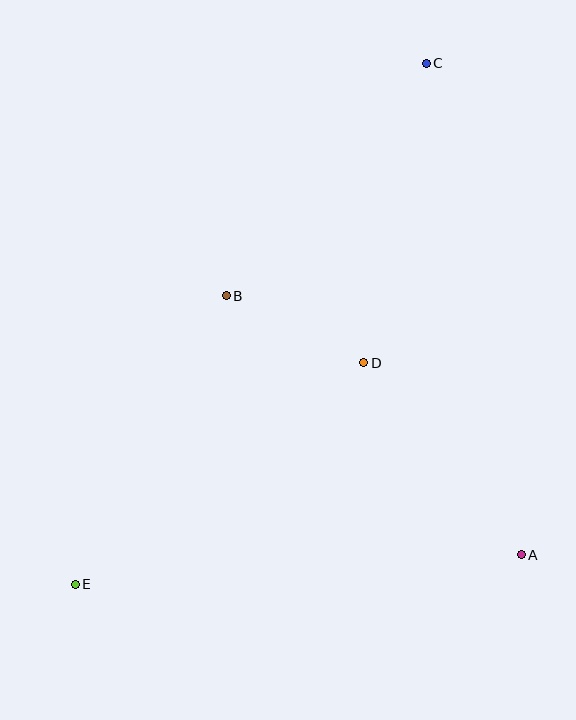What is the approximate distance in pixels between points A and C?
The distance between A and C is approximately 501 pixels.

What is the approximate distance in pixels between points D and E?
The distance between D and E is approximately 364 pixels.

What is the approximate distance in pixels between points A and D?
The distance between A and D is approximately 248 pixels.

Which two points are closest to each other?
Points B and D are closest to each other.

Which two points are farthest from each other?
Points C and E are farthest from each other.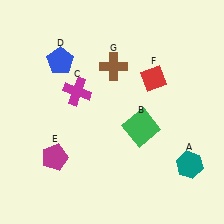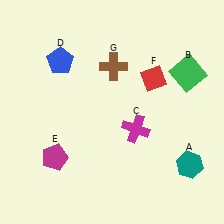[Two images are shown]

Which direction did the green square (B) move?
The green square (B) moved up.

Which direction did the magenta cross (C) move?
The magenta cross (C) moved right.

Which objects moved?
The objects that moved are: the green square (B), the magenta cross (C).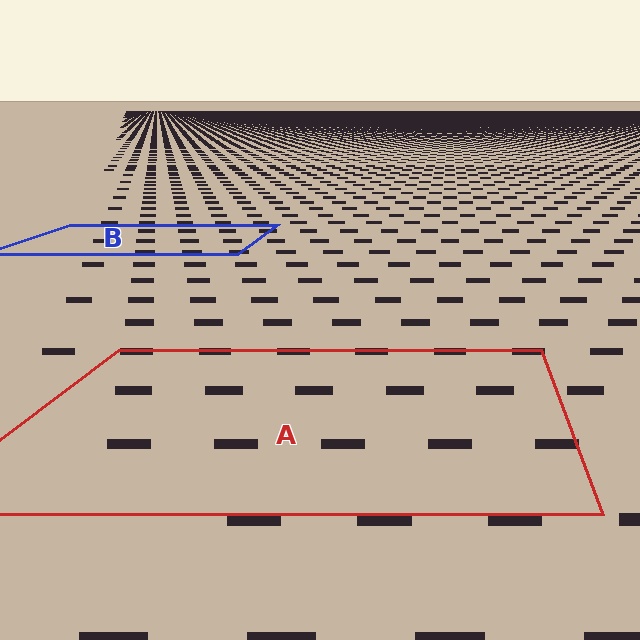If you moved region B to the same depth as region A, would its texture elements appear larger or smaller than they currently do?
They would appear larger. At a closer depth, the same texture elements are projected at a bigger on-screen size.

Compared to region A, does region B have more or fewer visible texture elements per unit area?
Region B has more texture elements per unit area — they are packed more densely because it is farther away.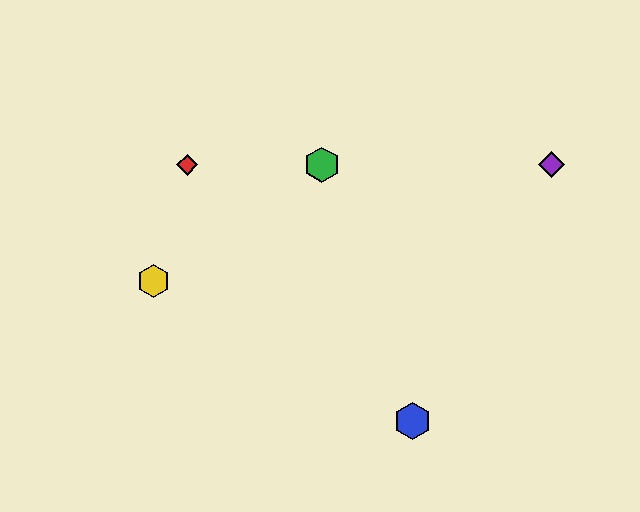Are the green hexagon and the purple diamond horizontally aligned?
Yes, both are at y≈165.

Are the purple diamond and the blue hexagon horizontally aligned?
No, the purple diamond is at y≈165 and the blue hexagon is at y≈421.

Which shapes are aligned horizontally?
The red diamond, the green hexagon, the purple diamond are aligned horizontally.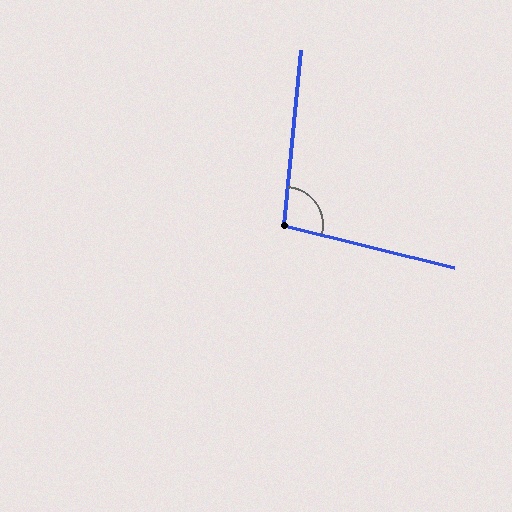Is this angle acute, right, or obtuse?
It is obtuse.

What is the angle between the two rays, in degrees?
Approximately 99 degrees.